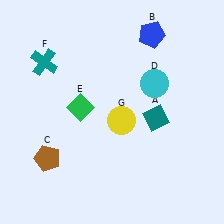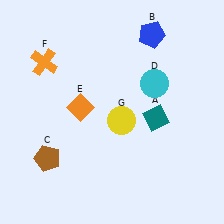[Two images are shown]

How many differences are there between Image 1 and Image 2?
There are 2 differences between the two images.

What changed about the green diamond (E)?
In Image 1, E is green. In Image 2, it changed to orange.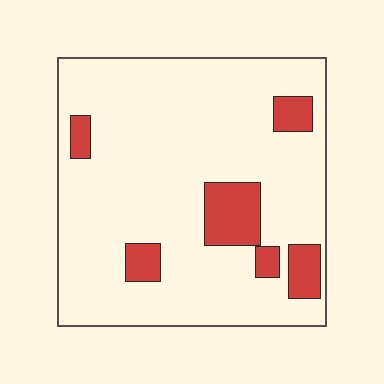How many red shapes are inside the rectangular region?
6.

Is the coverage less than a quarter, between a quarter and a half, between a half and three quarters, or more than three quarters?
Less than a quarter.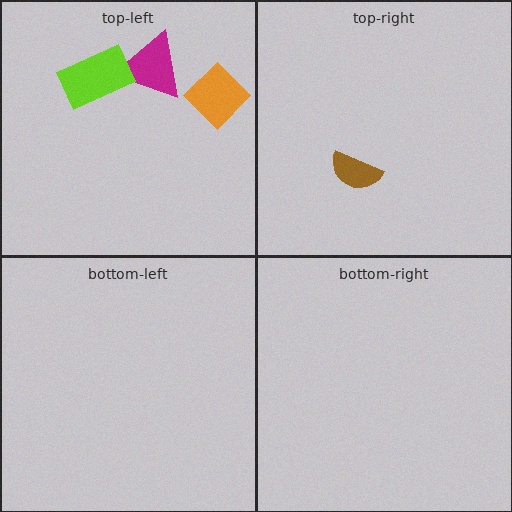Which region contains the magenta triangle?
The top-left region.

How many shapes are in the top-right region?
1.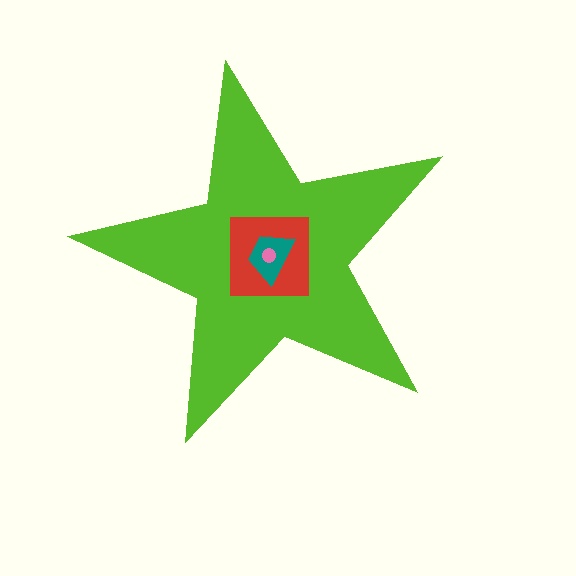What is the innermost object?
The pink circle.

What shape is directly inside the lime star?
The red square.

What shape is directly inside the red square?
The teal trapezoid.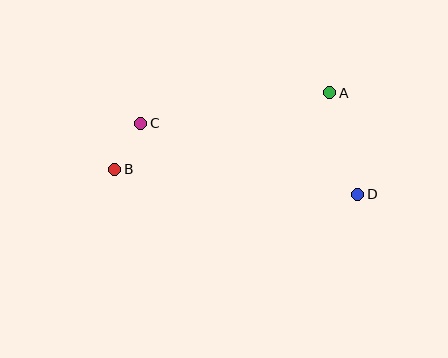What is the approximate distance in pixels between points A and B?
The distance between A and B is approximately 228 pixels.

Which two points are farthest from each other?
Points B and D are farthest from each other.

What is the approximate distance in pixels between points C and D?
The distance between C and D is approximately 228 pixels.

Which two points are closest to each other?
Points B and C are closest to each other.